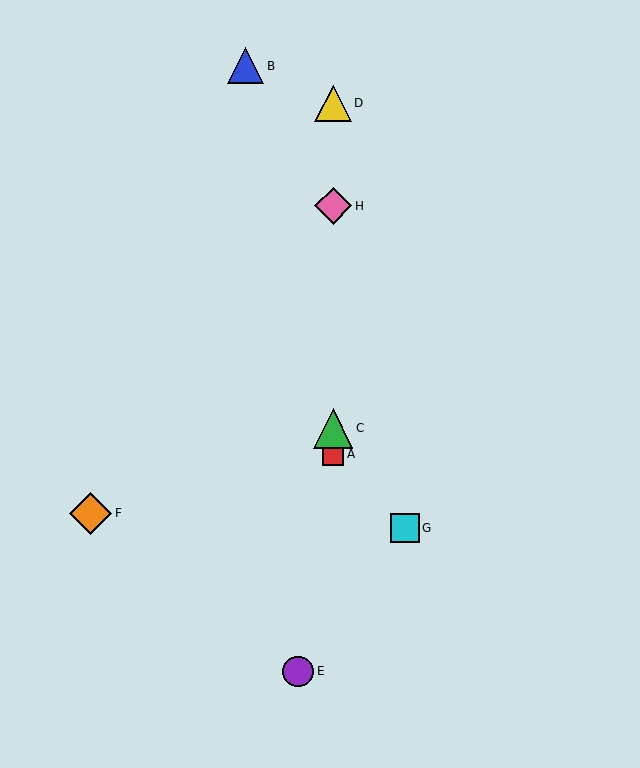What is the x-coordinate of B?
Object B is at x≈246.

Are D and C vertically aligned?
Yes, both are at x≈333.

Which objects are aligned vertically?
Objects A, C, D, H are aligned vertically.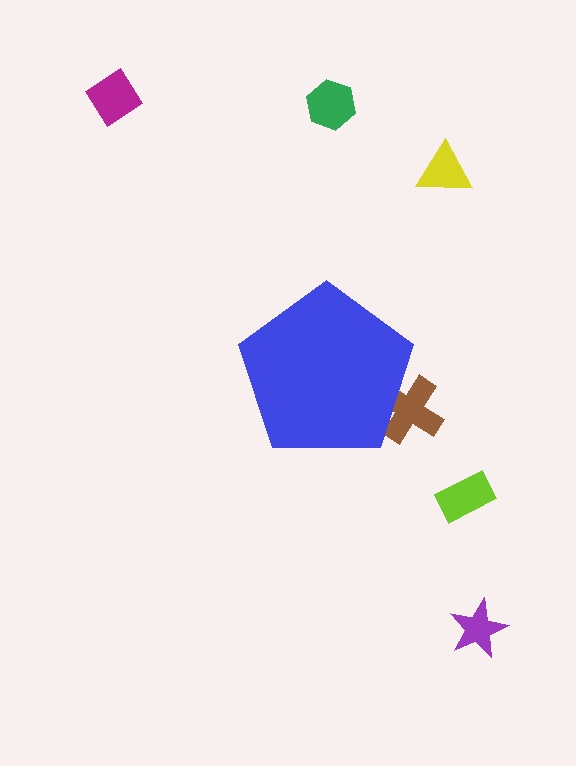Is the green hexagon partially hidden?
No, the green hexagon is fully visible.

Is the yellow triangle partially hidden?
No, the yellow triangle is fully visible.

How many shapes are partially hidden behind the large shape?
1 shape is partially hidden.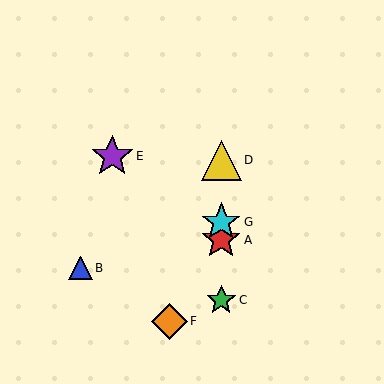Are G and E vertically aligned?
No, G is at x≈221 and E is at x≈112.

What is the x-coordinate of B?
Object B is at x≈81.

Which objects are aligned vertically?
Objects A, C, D, G are aligned vertically.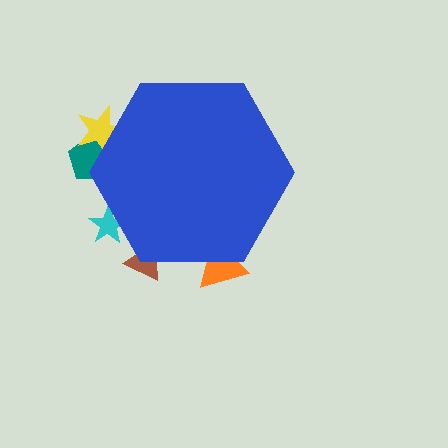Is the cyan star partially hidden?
Yes, the cyan star is partially hidden behind the blue hexagon.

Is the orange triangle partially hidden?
Yes, the orange triangle is partially hidden behind the blue hexagon.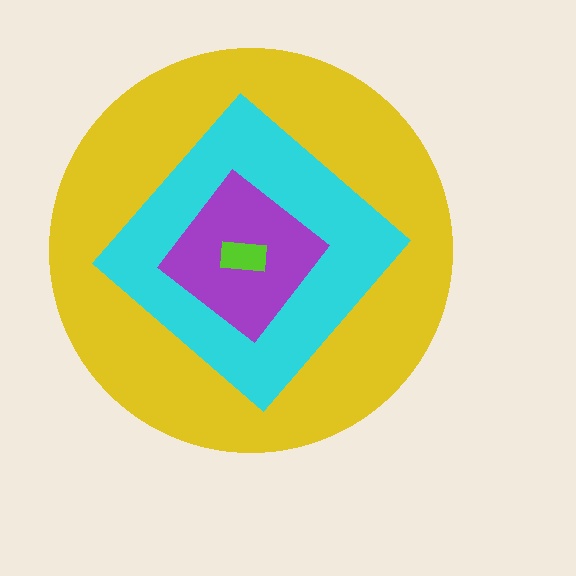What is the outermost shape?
The yellow circle.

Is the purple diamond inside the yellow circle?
Yes.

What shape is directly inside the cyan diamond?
The purple diamond.